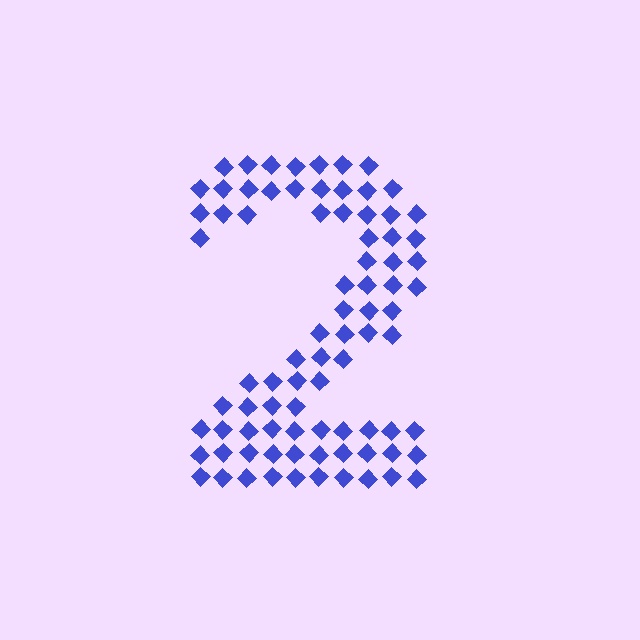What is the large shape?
The large shape is the digit 2.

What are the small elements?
The small elements are diamonds.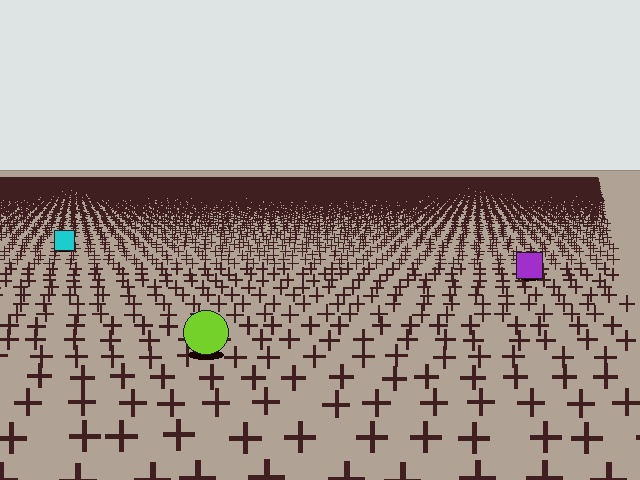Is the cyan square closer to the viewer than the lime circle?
No. The lime circle is closer — you can tell from the texture gradient: the ground texture is coarser near it.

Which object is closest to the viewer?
The lime circle is closest. The texture marks near it are larger and more spread out.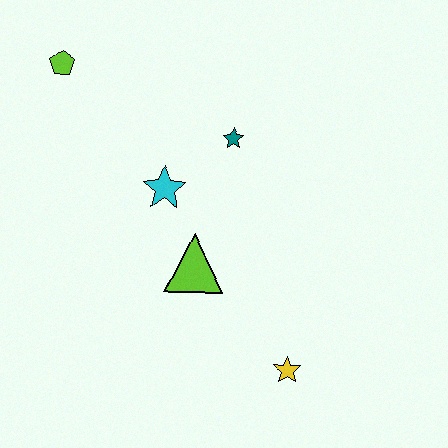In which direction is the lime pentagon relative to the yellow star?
The lime pentagon is above the yellow star.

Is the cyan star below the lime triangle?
No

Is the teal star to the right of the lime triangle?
Yes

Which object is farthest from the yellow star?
The lime pentagon is farthest from the yellow star.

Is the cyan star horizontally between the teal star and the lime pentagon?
Yes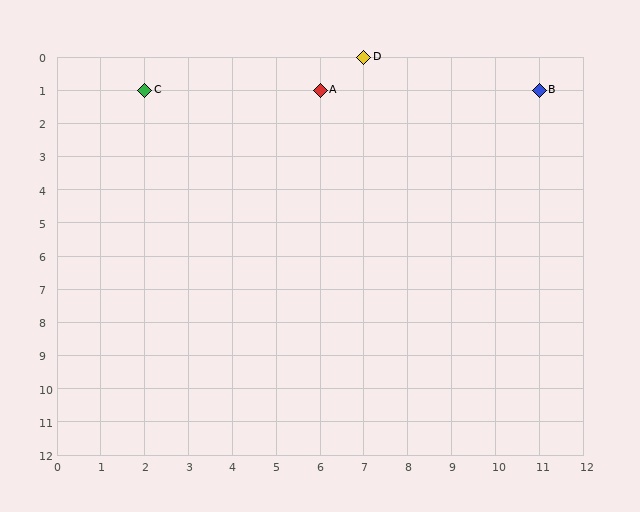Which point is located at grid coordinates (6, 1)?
Point A is at (6, 1).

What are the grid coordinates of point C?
Point C is at grid coordinates (2, 1).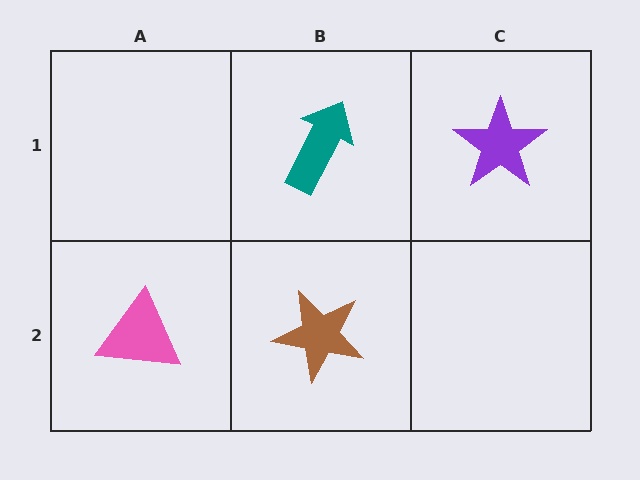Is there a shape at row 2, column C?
No, that cell is empty.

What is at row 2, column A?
A pink triangle.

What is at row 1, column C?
A purple star.